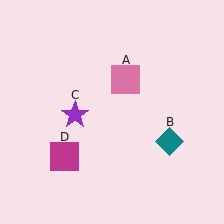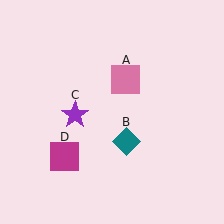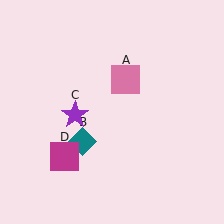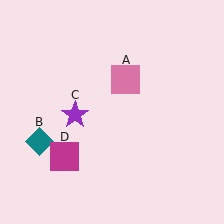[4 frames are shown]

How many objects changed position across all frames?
1 object changed position: teal diamond (object B).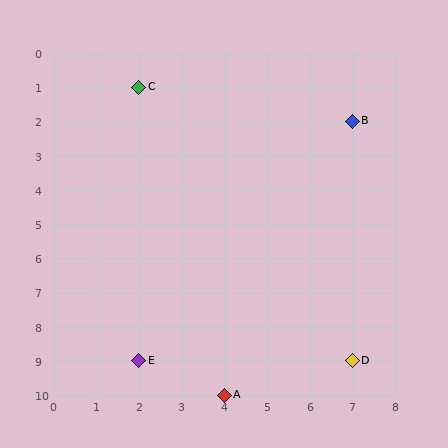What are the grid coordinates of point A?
Point A is at grid coordinates (4, 10).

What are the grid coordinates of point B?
Point B is at grid coordinates (7, 2).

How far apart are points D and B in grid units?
Points D and B are 7 rows apart.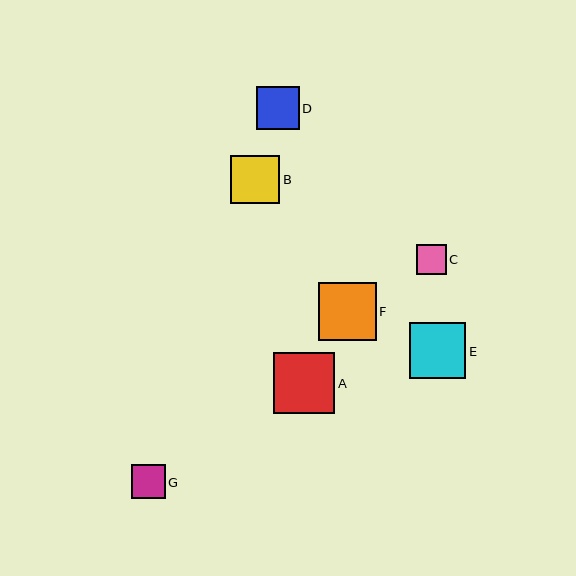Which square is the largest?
Square A is the largest with a size of approximately 61 pixels.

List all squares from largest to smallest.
From largest to smallest: A, F, E, B, D, G, C.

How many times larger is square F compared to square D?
Square F is approximately 1.3 times the size of square D.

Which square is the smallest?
Square C is the smallest with a size of approximately 30 pixels.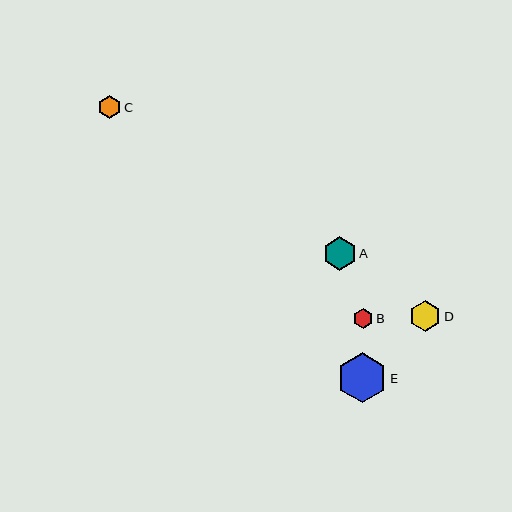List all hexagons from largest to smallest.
From largest to smallest: E, A, D, C, B.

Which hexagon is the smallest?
Hexagon B is the smallest with a size of approximately 20 pixels.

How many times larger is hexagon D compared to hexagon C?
Hexagon D is approximately 1.3 times the size of hexagon C.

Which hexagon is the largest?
Hexagon E is the largest with a size of approximately 50 pixels.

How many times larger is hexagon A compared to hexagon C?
Hexagon A is approximately 1.4 times the size of hexagon C.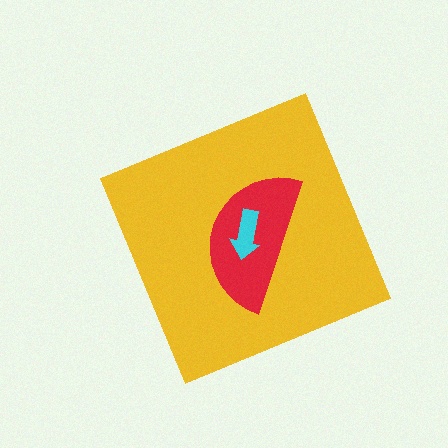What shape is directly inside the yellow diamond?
The red semicircle.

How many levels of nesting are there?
3.